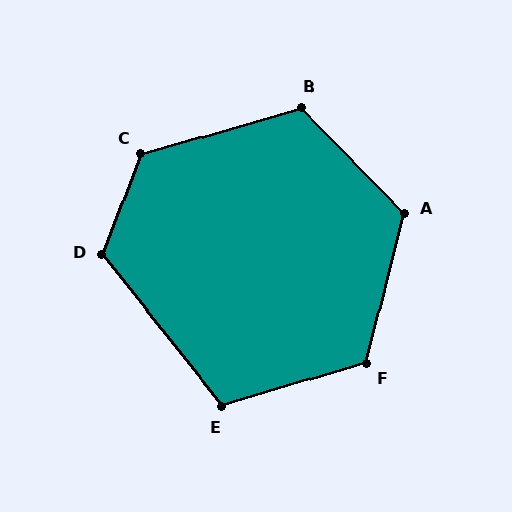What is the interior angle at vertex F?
Approximately 121 degrees (obtuse).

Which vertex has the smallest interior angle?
E, at approximately 112 degrees.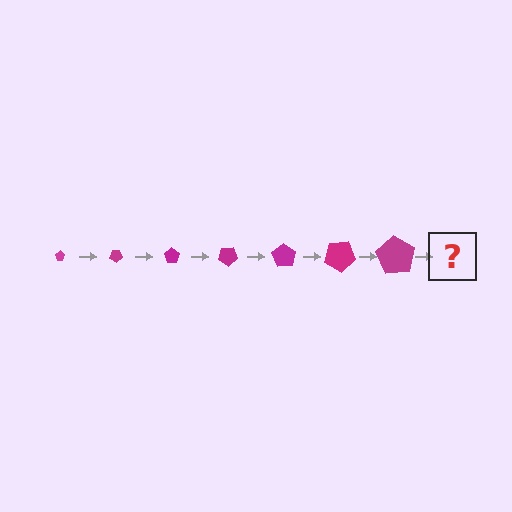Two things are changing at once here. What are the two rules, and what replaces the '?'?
The two rules are that the pentagon grows larger each step and it rotates 35 degrees each step. The '?' should be a pentagon, larger than the previous one and rotated 245 degrees from the start.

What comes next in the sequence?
The next element should be a pentagon, larger than the previous one and rotated 245 degrees from the start.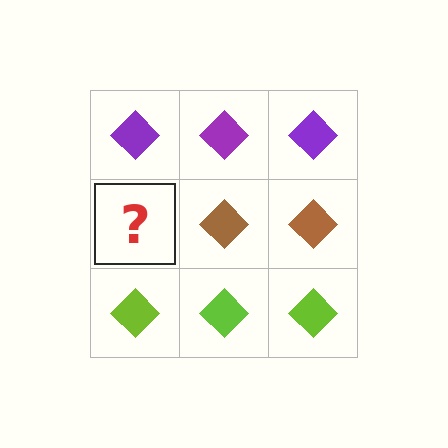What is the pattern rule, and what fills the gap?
The rule is that each row has a consistent color. The gap should be filled with a brown diamond.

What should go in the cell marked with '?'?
The missing cell should contain a brown diamond.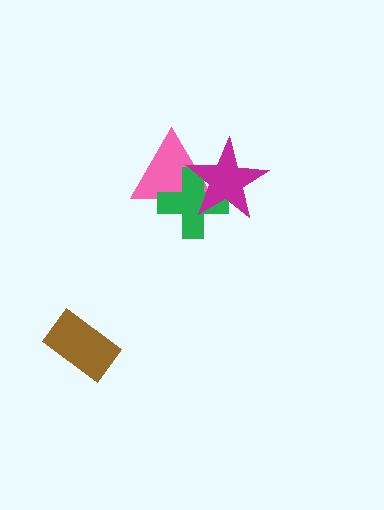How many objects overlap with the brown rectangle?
0 objects overlap with the brown rectangle.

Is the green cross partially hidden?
Yes, it is partially covered by another shape.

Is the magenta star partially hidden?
No, no other shape covers it.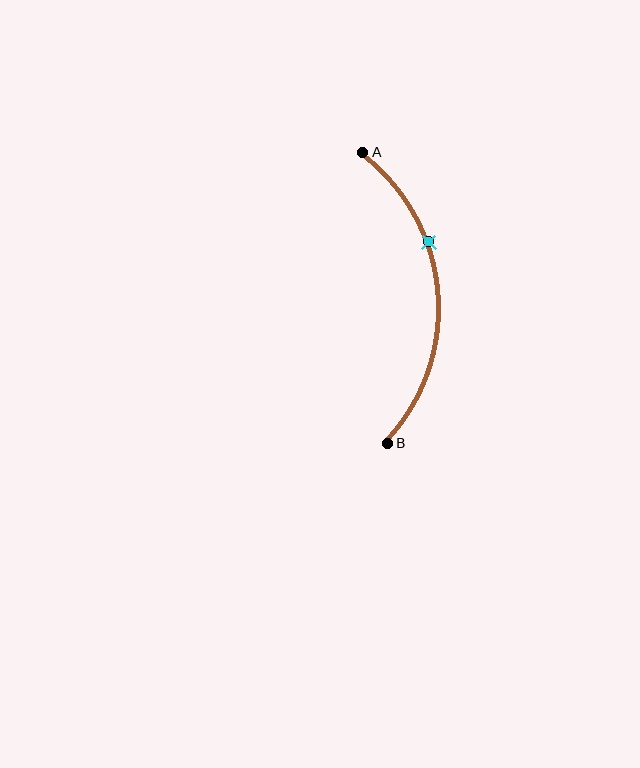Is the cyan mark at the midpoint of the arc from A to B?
No. The cyan mark lies on the arc but is closer to endpoint A. The arc midpoint would be at the point on the curve equidistant along the arc from both A and B.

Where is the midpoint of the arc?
The arc midpoint is the point on the curve farthest from the straight line joining A and B. It sits to the right of that line.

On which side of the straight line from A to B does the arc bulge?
The arc bulges to the right of the straight line connecting A and B.